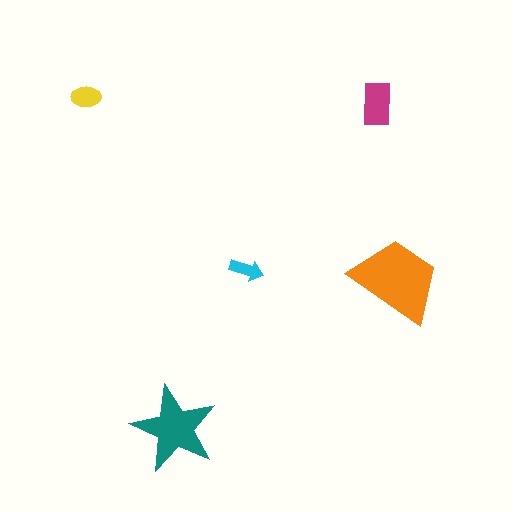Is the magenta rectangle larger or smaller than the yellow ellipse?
Larger.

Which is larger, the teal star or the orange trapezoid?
The orange trapezoid.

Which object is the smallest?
The cyan arrow.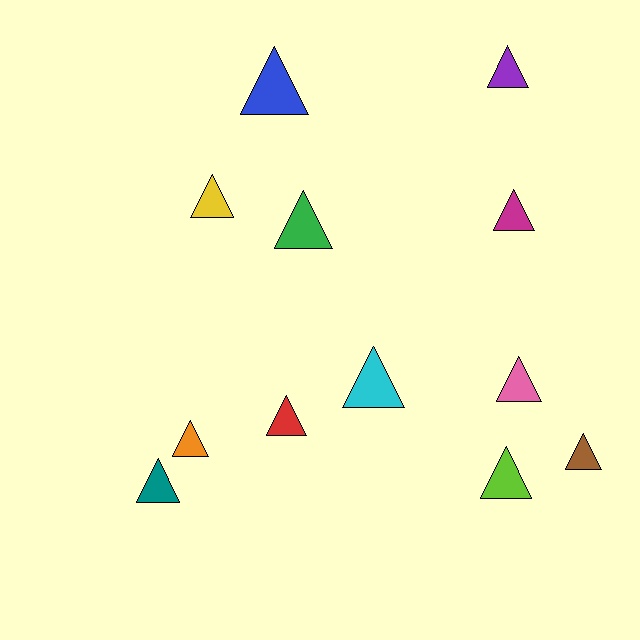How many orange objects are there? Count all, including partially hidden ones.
There is 1 orange object.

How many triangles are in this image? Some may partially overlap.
There are 12 triangles.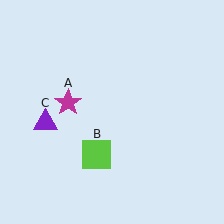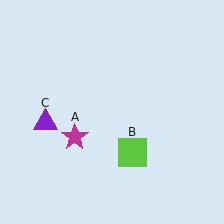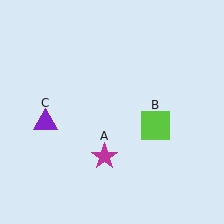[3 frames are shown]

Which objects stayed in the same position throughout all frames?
Purple triangle (object C) remained stationary.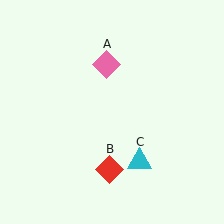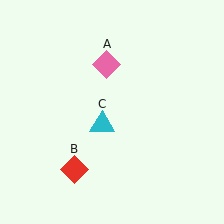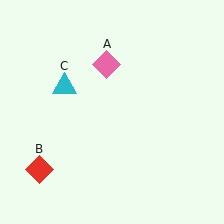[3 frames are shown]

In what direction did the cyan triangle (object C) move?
The cyan triangle (object C) moved up and to the left.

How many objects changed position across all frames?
2 objects changed position: red diamond (object B), cyan triangle (object C).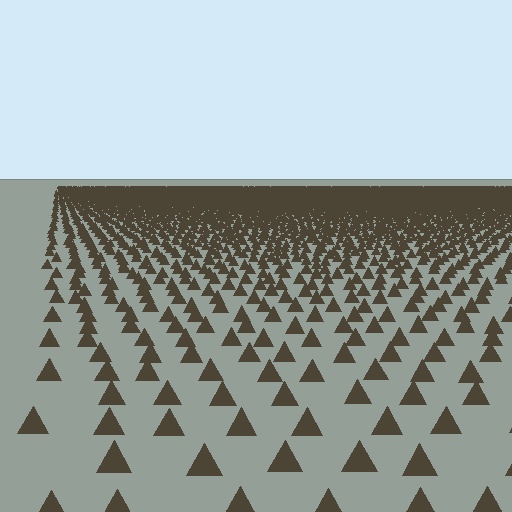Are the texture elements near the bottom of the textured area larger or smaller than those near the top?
Larger. Near the bottom, elements are closer to the viewer and appear at a bigger on-screen size.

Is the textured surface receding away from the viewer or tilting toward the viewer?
The surface is receding away from the viewer. Texture elements get smaller and denser toward the top.